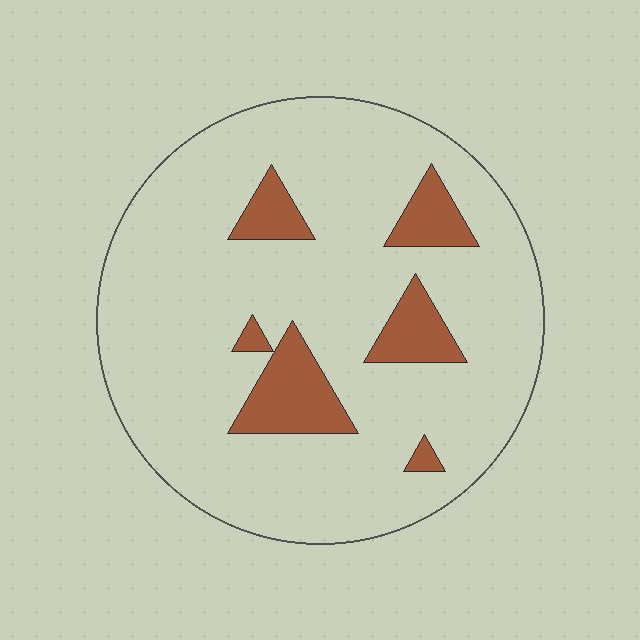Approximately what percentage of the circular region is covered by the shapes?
Approximately 15%.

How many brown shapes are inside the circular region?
6.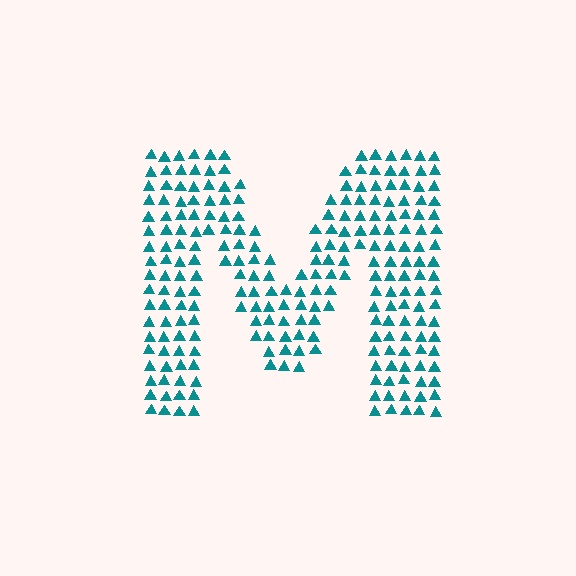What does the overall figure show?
The overall figure shows the letter M.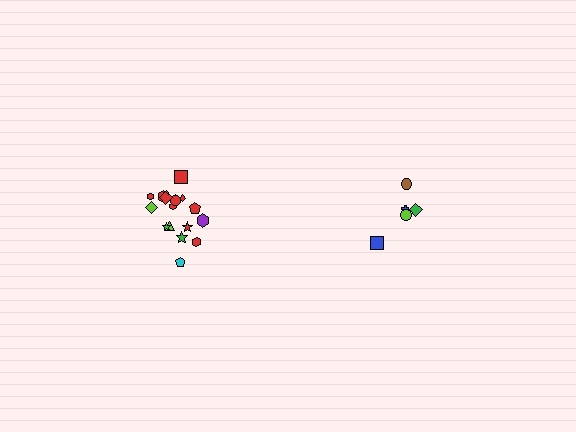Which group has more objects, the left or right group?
The left group.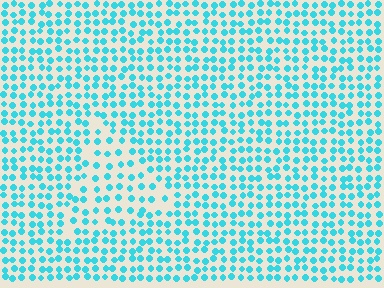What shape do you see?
I see a triangle.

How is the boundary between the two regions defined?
The boundary is defined by a change in element density (approximately 1.6x ratio). All elements are the same color, size, and shape.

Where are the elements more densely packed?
The elements are more densely packed outside the triangle boundary.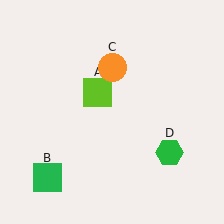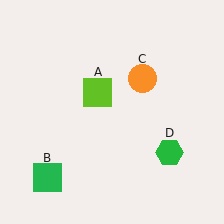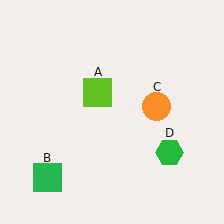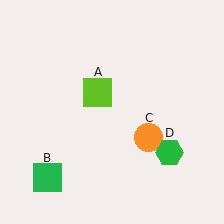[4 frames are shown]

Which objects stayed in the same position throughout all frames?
Lime square (object A) and green square (object B) and green hexagon (object D) remained stationary.